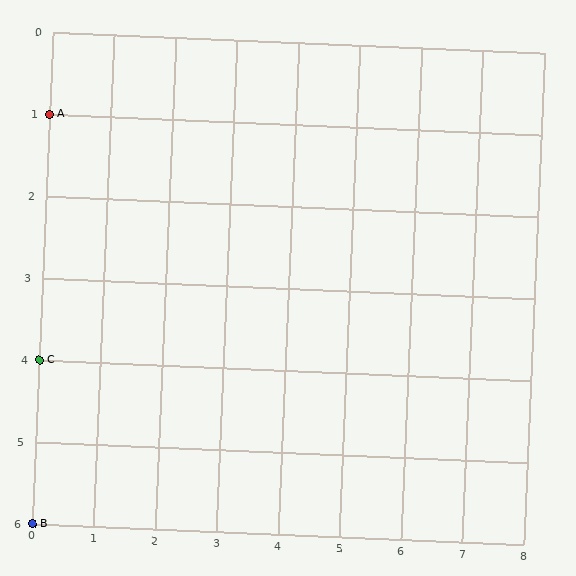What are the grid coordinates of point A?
Point A is at grid coordinates (0, 1).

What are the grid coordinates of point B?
Point B is at grid coordinates (0, 6).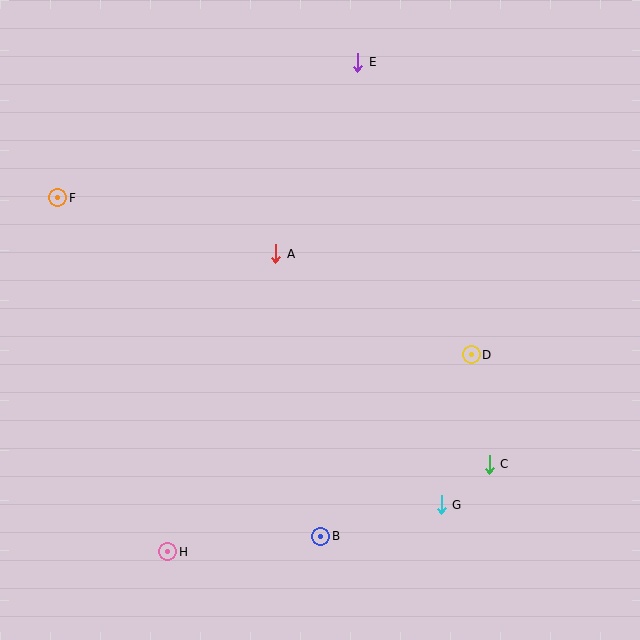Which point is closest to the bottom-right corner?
Point C is closest to the bottom-right corner.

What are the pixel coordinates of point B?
Point B is at (321, 536).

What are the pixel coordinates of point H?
Point H is at (168, 552).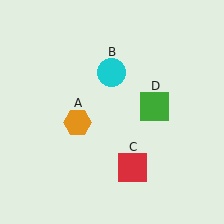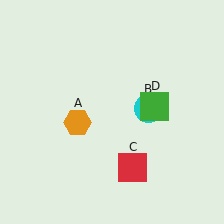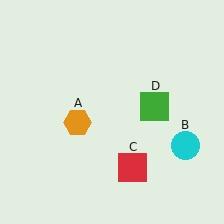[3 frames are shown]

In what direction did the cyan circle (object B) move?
The cyan circle (object B) moved down and to the right.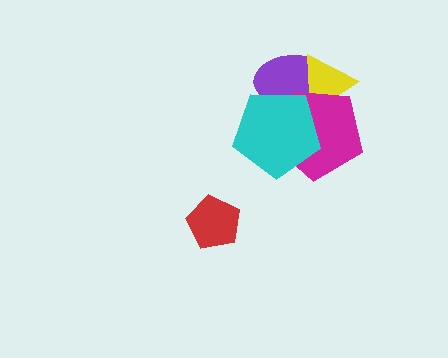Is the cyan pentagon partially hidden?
No, no other shape covers it.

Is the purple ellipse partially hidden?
Yes, it is partially covered by another shape.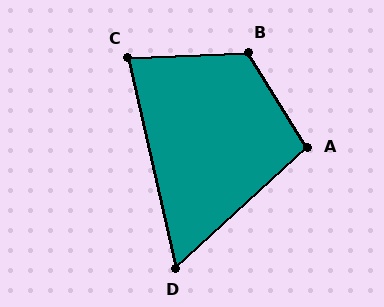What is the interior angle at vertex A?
Approximately 101 degrees (obtuse).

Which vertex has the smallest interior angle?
D, at approximately 61 degrees.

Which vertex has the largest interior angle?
B, at approximately 119 degrees.